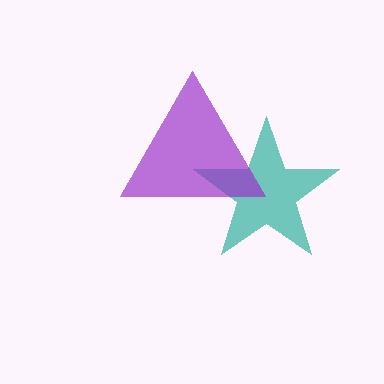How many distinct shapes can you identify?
There are 2 distinct shapes: a teal star, a purple triangle.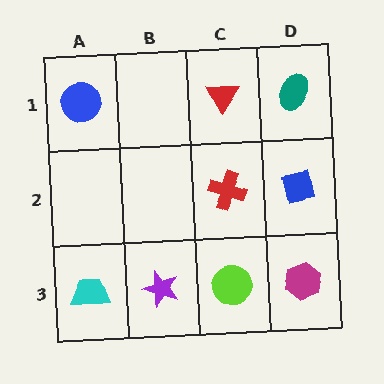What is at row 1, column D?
A teal ellipse.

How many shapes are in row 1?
3 shapes.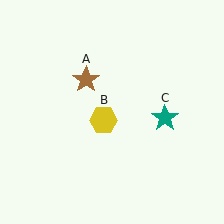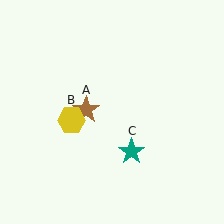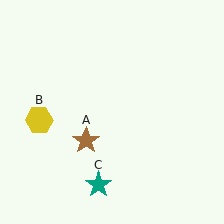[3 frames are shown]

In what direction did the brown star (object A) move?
The brown star (object A) moved down.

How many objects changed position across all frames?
3 objects changed position: brown star (object A), yellow hexagon (object B), teal star (object C).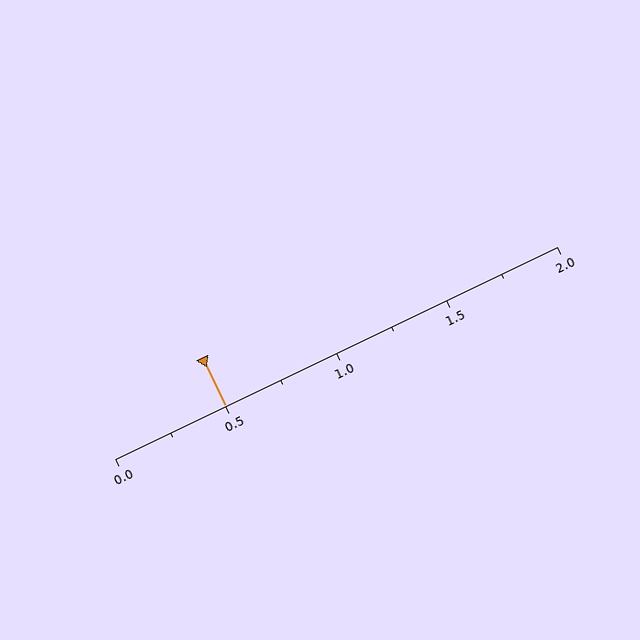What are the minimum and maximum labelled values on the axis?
The axis runs from 0.0 to 2.0.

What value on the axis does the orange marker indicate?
The marker indicates approximately 0.5.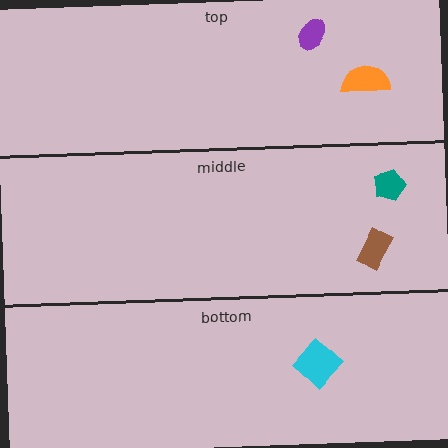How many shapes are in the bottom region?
1.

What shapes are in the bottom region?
The cyan diamond.